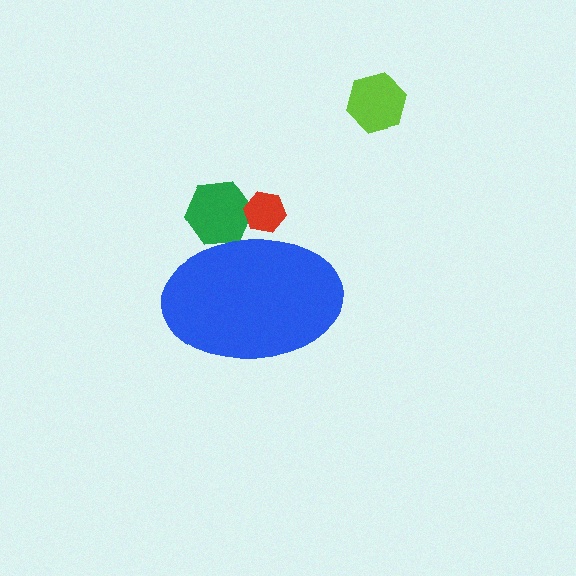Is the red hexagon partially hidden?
Yes, the red hexagon is partially hidden behind the blue ellipse.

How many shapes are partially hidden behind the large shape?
2 shapes are partially hidden.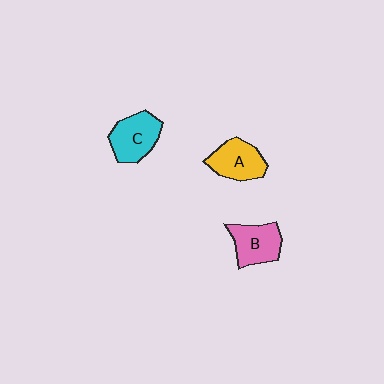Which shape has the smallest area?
Shape A (yellow).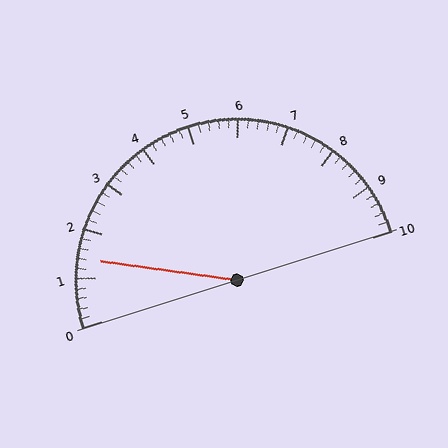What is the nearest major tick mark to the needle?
The nearest major tick mark is 1.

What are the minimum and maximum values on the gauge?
The gauge ranges from 0 to 10.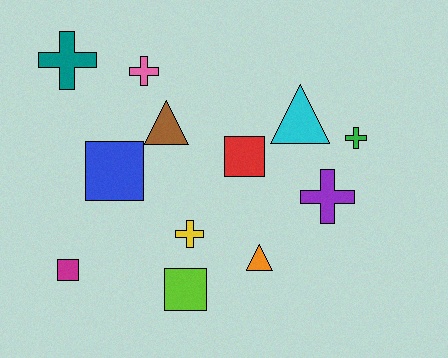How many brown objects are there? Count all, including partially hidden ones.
There is 1 brown object.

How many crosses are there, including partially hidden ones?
There are 5 crosses.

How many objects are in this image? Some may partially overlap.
There are 12 objects.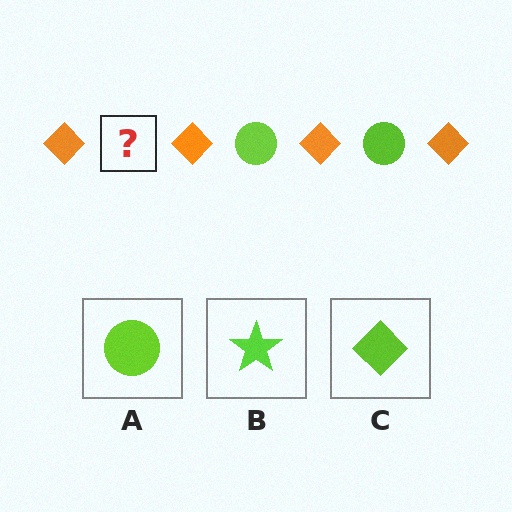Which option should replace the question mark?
Option A.